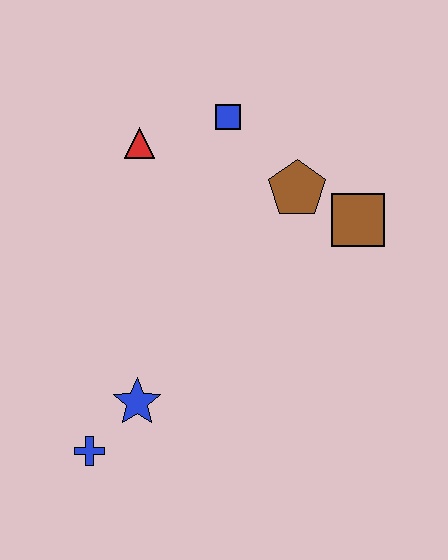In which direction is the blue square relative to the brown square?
The blue square is to the left of the brown square.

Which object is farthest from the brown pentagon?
The blue cross is farthest from the brown pentagon.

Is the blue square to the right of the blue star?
Yes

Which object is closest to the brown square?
The brown pentagon is closest to the brown square.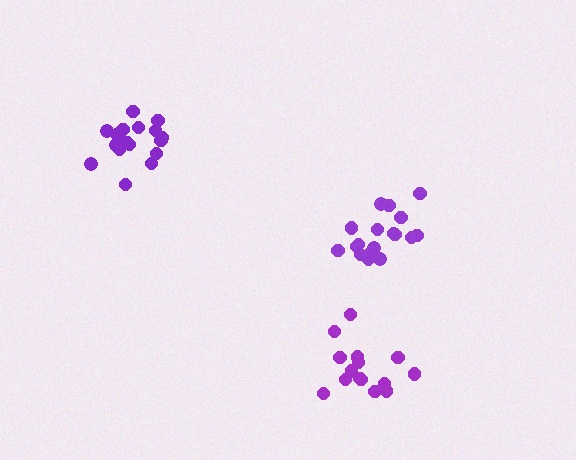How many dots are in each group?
Group 1: 19 dots, Group 2: 15 dots, Group 3: 18 dots (52 total).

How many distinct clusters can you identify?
There are 3 distinct clusters.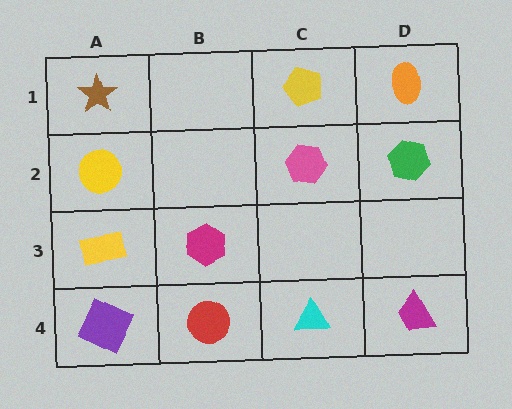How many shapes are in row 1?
3 shapes.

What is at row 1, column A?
A brown star.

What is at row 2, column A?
A yellow circle.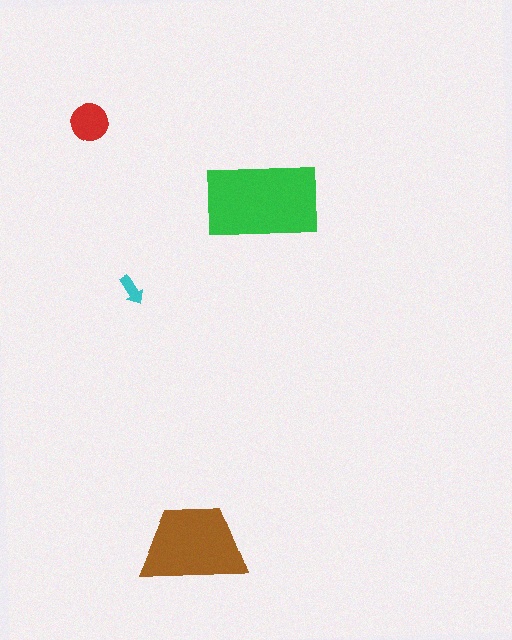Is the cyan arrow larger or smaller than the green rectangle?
Smaller.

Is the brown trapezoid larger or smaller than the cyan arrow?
Larger.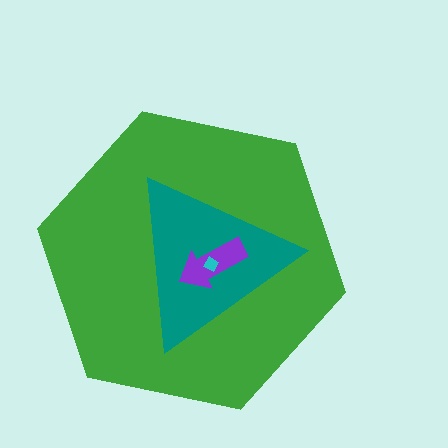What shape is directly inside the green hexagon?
The teal triangle.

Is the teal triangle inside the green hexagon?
Yes.